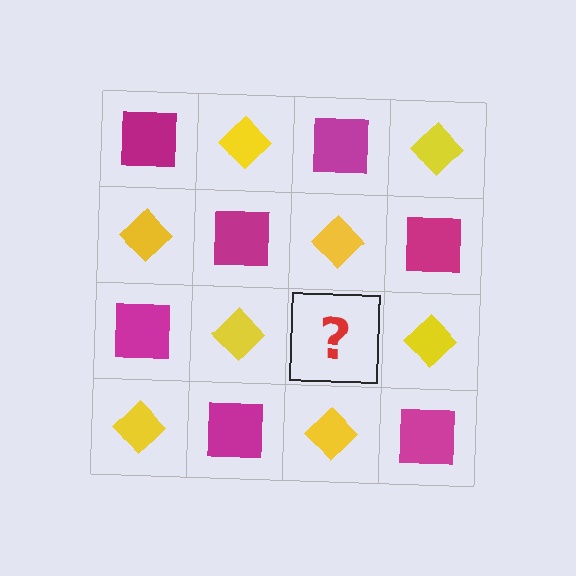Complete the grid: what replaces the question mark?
The question mark should be replaced with a magenta square.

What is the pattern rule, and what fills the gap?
The rule is that it alternates magenta square and yellow diamond in a checkerboard pattern. The gap should be filled with a magenta square.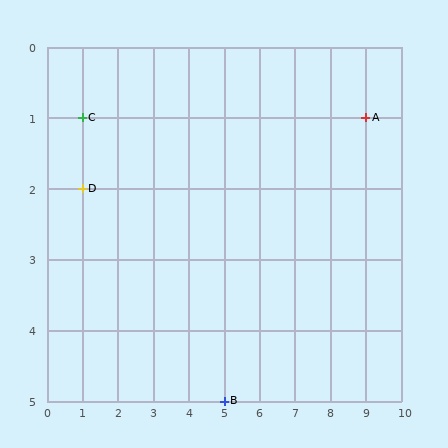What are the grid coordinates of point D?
Point D is at grid coordinates (1, 2).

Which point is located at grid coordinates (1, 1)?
Point C is at (1, 1).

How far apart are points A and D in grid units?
Points A and D are 8 columns and 1 row apart (about 8.1 grid units diagonally).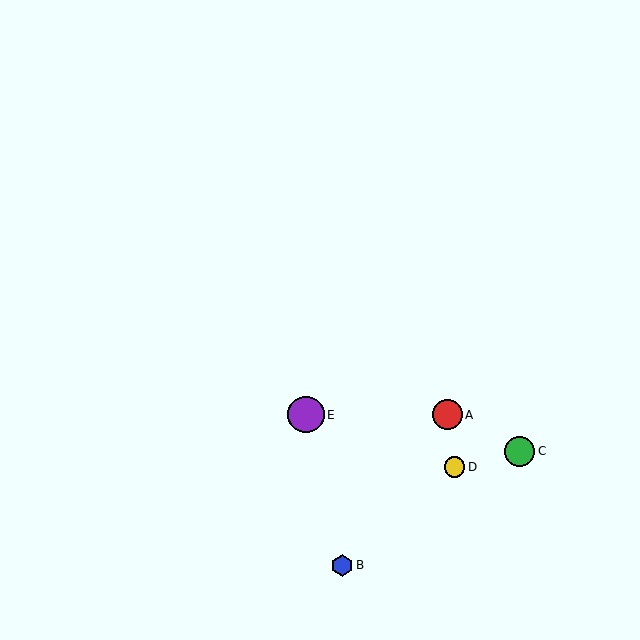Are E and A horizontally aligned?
Yes, both are at y≈415.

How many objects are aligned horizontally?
2 objects (A, E) are aligned horizontally.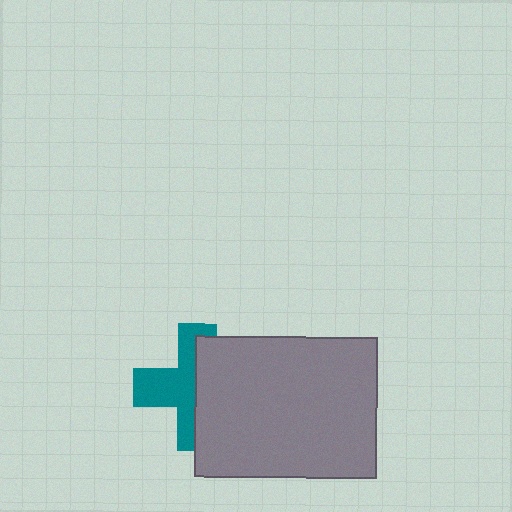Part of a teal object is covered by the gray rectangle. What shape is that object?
It is a cross.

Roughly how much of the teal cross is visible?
About half of it is visible (roughly 49%).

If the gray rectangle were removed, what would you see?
You would see the complete teal cross.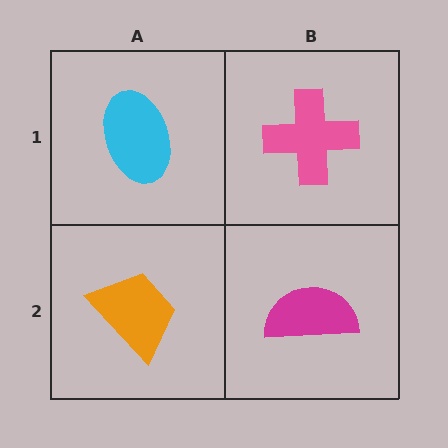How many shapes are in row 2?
2 shapes.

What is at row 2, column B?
A magenta semicircle.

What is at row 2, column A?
An orange trapezoid.